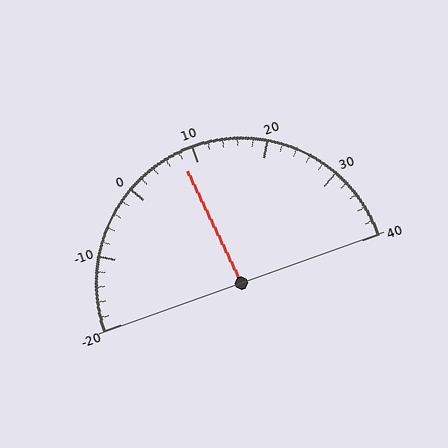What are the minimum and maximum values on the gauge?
The gauge ranges from -20 to 40.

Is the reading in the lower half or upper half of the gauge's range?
The reading is in the lower half of the range (-20 to 40).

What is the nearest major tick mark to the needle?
The nearest major tick mark is 10.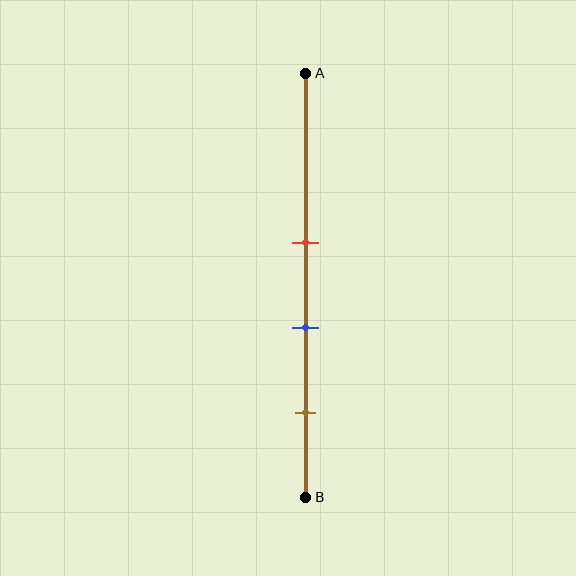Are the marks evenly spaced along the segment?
Yes, the marks are approximately evenly spaced.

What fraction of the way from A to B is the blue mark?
The blue mark is approximately 60% (0.6) of the way from A to B.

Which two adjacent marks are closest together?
The red and blue marks are the closest adjacent pair.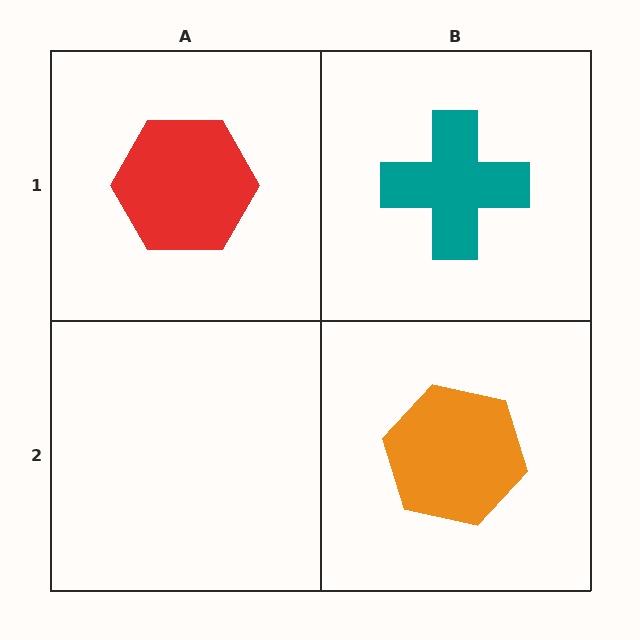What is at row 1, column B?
A teal cross.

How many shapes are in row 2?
1 shape.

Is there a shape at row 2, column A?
No, that cell is empty.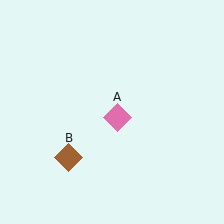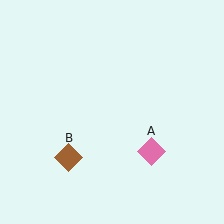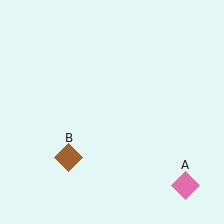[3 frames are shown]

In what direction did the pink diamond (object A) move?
The pink diamond (object A) moved down and to the right.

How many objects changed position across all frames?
1 object changed position: pink diamond (object A).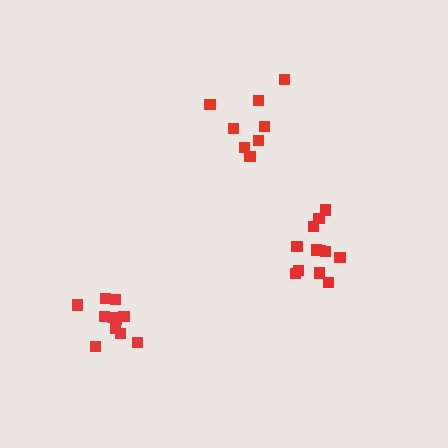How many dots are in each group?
Group 1: 12 dots, Group 2: 11 dots, Group 3: 8 dots (31 total).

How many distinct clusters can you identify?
There are 3 distinct clusters.